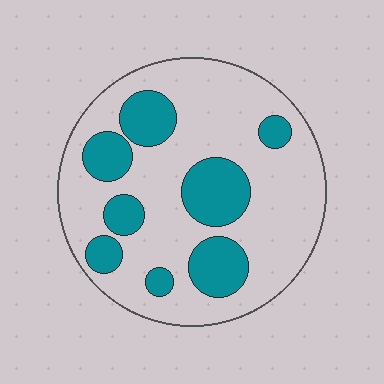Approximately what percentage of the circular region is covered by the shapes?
Approximately 25%.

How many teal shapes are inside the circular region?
8.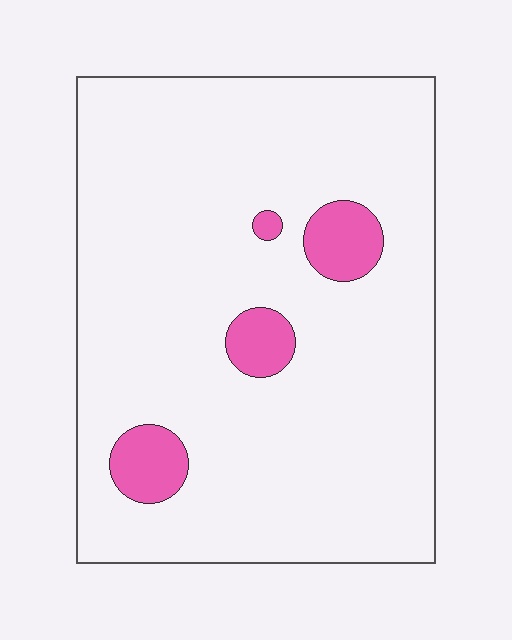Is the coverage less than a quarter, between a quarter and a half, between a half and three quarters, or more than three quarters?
Less than a quarter.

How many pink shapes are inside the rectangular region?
4.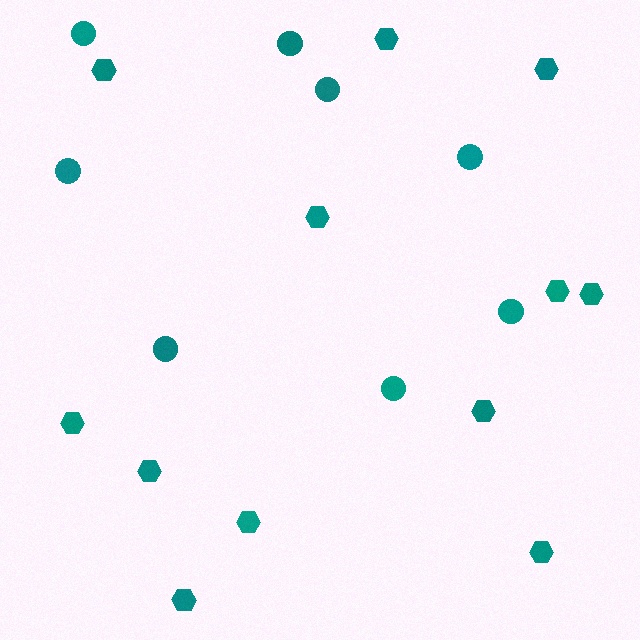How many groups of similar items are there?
There are 2 groups: one group of circles (8) and one group of hexagons (12).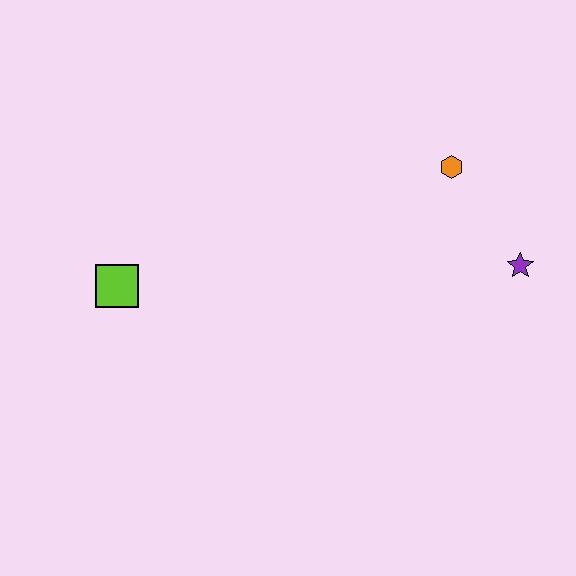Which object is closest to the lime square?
The orange hexagon is closest to the lime square.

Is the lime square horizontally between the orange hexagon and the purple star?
No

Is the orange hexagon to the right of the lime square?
Yes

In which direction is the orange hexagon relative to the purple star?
The orange hexagon is above the purple star.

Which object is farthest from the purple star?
The lime square is farthest from the purple star.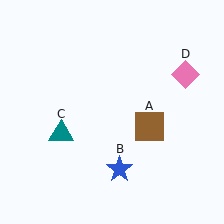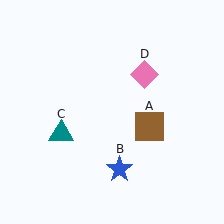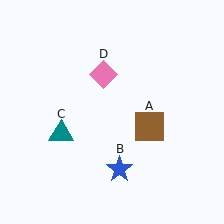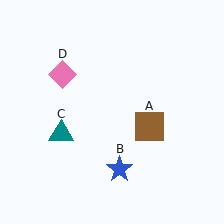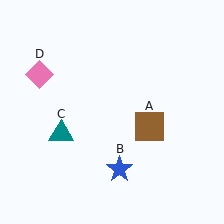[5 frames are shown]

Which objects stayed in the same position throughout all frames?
Brown square (object A) and blue star (object B) and teal triangle (object C) remained stationary.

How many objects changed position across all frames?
1 object changed position: pink diamond (object D).